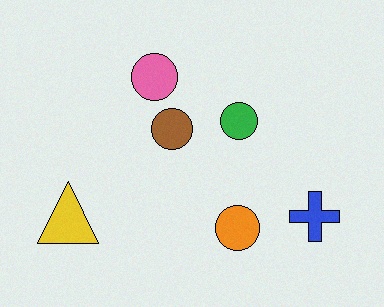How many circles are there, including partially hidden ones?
There are 4 circles.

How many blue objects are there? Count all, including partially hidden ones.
There is 1 blue object.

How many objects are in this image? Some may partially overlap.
There are 6 objects.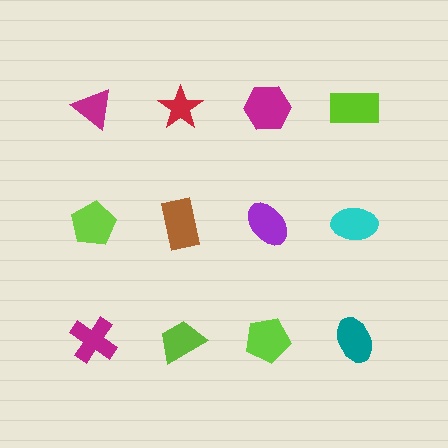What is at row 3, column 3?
A lime pentagon.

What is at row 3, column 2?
A lime trapezoid.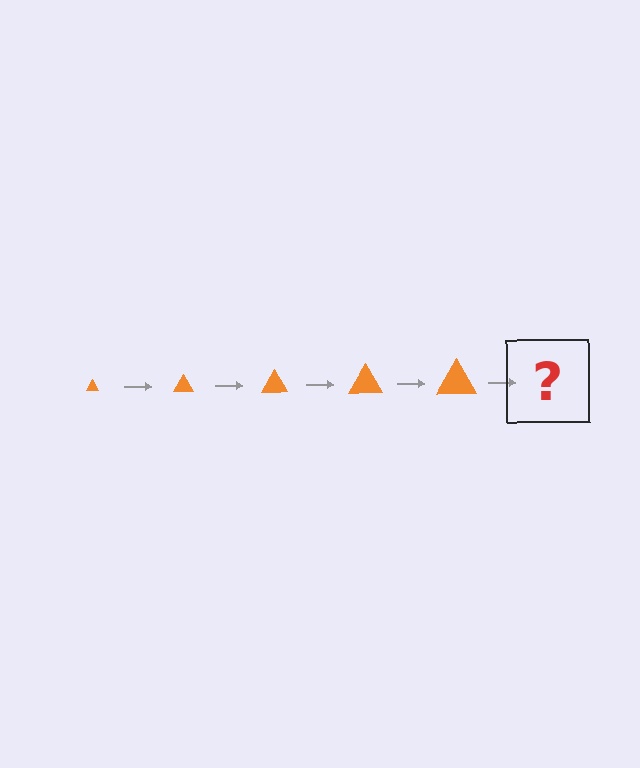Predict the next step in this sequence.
The next step is an orange triangle, larger than the previous one.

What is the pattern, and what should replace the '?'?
The pattern is that the triangle gets progressively larger each step. The '?' should be an orange triangle, larger than the previous one.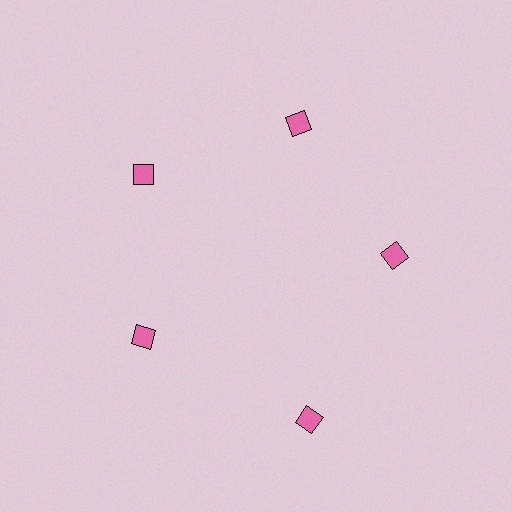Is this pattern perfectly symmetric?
No. The 5 pink squares are arranged in a ring, but one element near the 5 o'clock position is pushed outward from the center, breaking the 5-fold rotational symmetry.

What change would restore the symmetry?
The symmetry would be restored by moving it inward, back onto the ring so that all 5 squares sit at equal angles and equal distance from the center.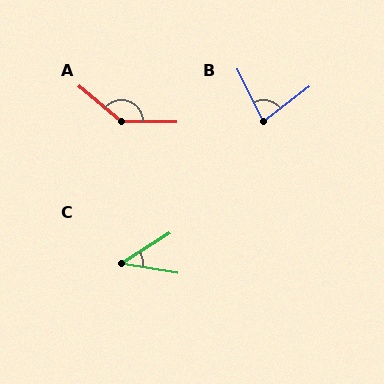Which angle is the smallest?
C, at approximately 42 degrees.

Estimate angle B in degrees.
Approximately 79 degrees.